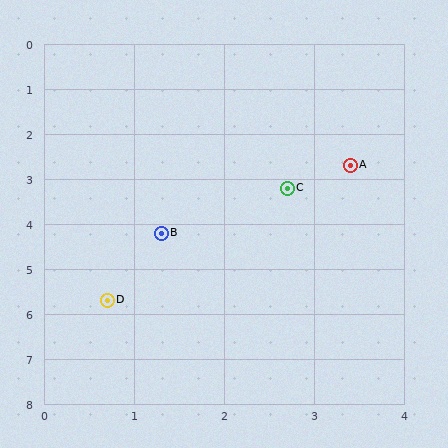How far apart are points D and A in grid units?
Points D and A are about 4.0 grid units apart.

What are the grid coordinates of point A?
Point A is at approximately (3.4, 2.7).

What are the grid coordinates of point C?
Point C is at approximately (2.7, 3.2).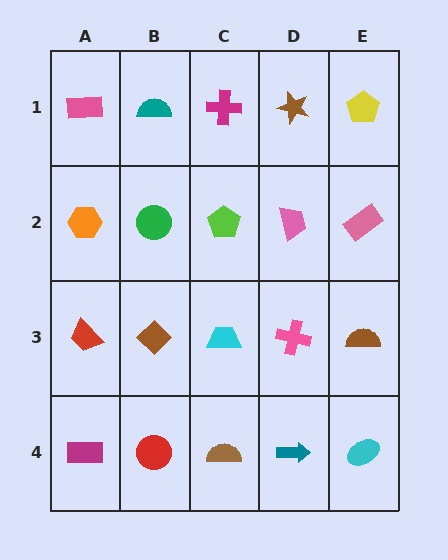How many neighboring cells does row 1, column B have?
3.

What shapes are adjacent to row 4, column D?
A pink cross (row 3, column D), a brown semicircle (row 4, column C), a cyan ellipse (row 4, column E).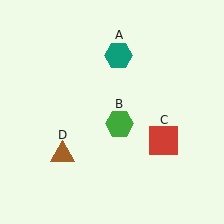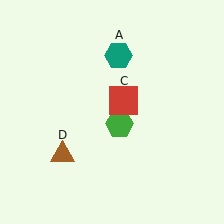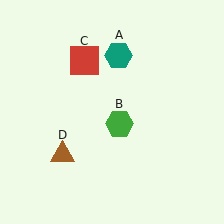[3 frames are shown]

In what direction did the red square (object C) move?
The red square (object C) moved up and to the left.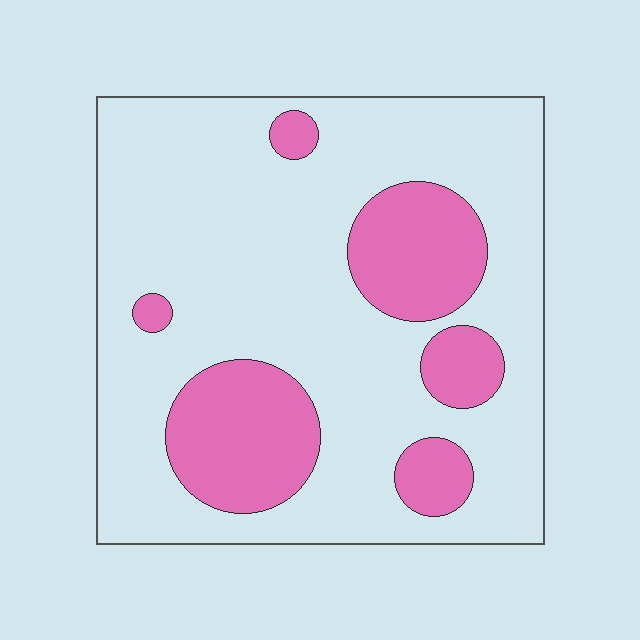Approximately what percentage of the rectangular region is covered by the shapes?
Approximately 25%.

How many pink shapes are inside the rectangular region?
6.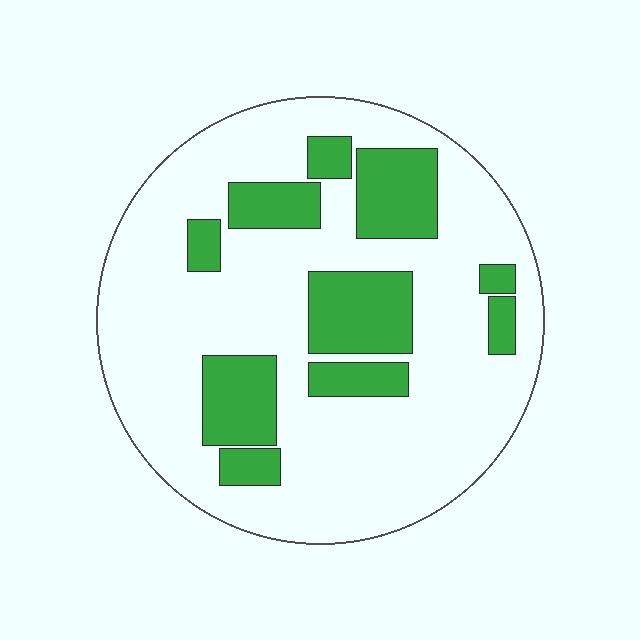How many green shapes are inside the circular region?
10.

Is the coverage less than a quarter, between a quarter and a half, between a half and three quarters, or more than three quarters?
Between a quarter and a half.